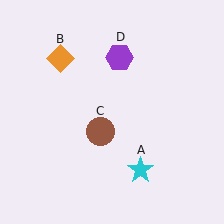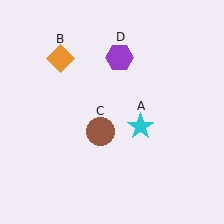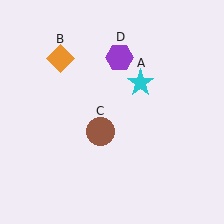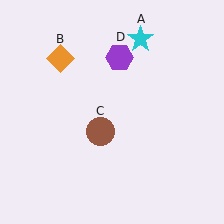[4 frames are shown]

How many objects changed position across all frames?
1 object changed position: cyan star (object A).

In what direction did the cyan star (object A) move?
The cyan star (object A) moved up.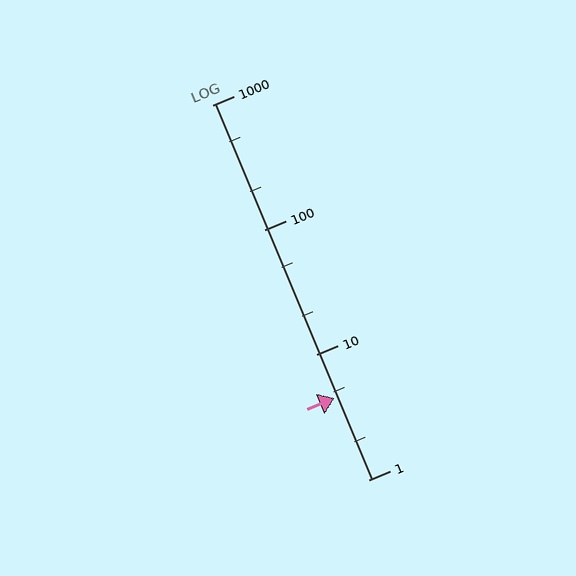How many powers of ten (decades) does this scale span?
The scale spans 3 decades, from 1 to 1000.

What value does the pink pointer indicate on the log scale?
The pointer indicates approximately 4.5.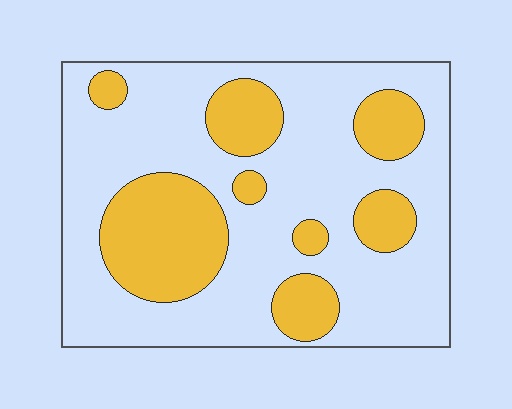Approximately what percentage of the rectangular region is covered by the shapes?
Approximately 30%.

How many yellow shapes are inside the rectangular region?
8.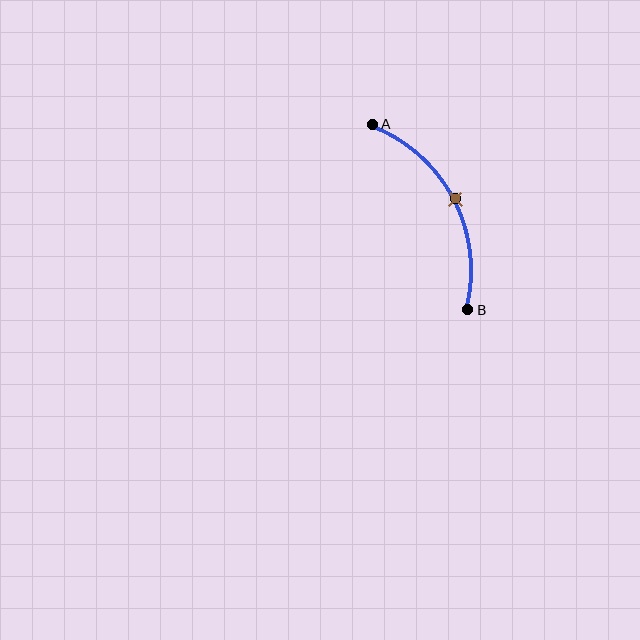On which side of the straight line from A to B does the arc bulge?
The arc bulges to the right of the straight line connecting A and B.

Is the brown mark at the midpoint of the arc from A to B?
Yes. The brown mark lies on the arc at equal arc-length from both A and B — it is the arc midpoint.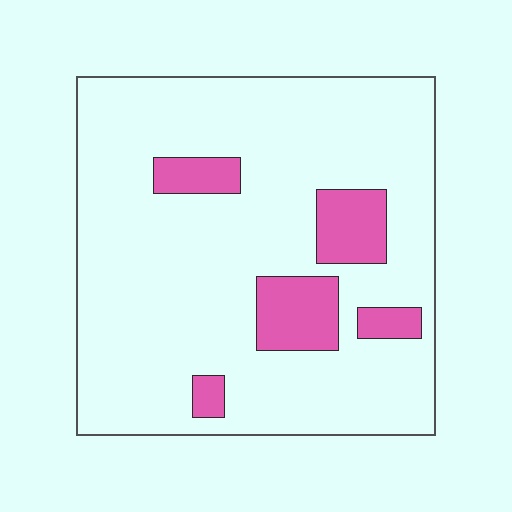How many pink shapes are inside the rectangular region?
5.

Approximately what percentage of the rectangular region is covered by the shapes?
Approximately 15%.